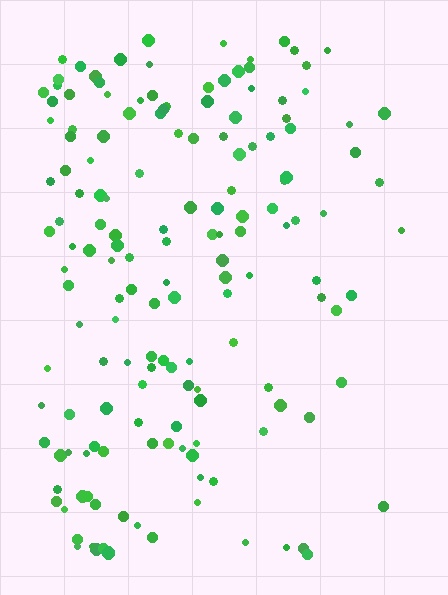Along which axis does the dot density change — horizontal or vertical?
Horizontal.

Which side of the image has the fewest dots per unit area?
The right.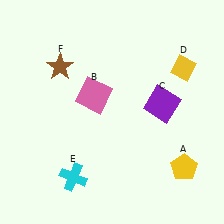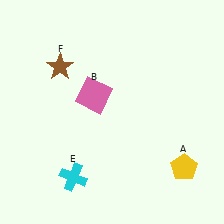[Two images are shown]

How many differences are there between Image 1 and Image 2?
There are 2 differences between the two images.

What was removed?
The purple square (C), the yellow diamond (D) were removed in Image 2.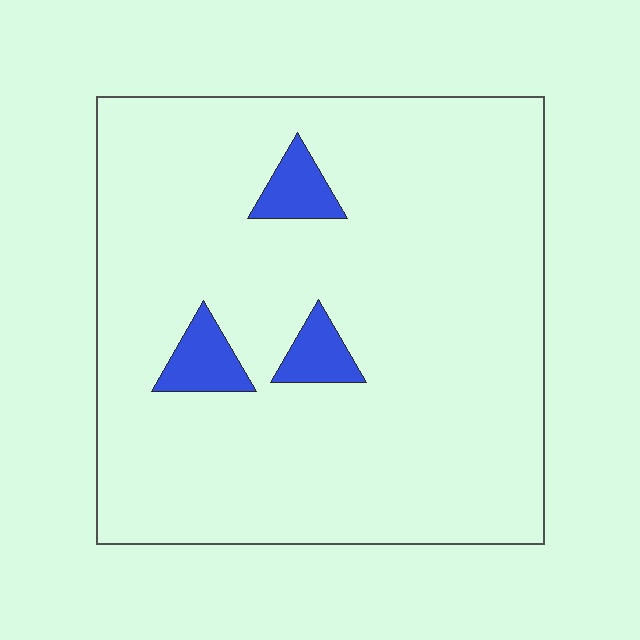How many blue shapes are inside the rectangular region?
3.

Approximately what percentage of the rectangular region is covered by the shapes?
Approximately 5%.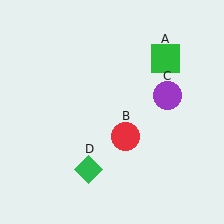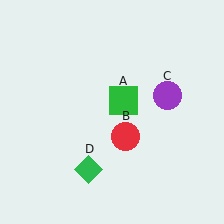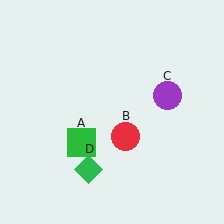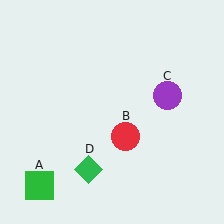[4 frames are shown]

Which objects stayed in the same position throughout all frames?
Red circle (object B) and purple circle (object C) and green diamond (object D) remained stationary.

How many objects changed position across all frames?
1 object changed position: green square (object A).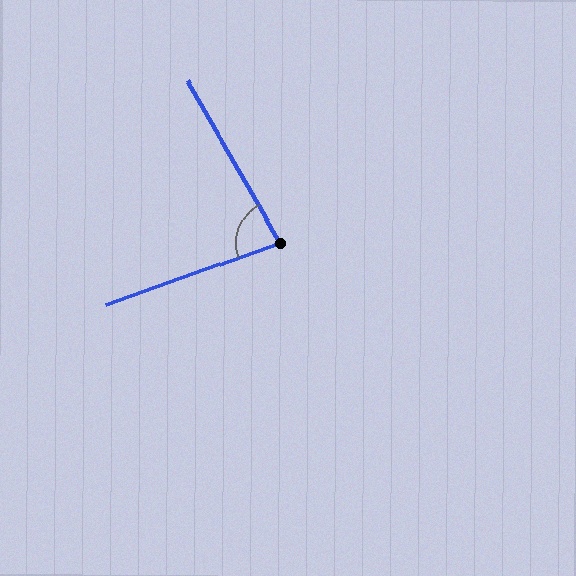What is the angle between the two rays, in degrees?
Approximately 80 degrees.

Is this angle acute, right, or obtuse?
It is acute.